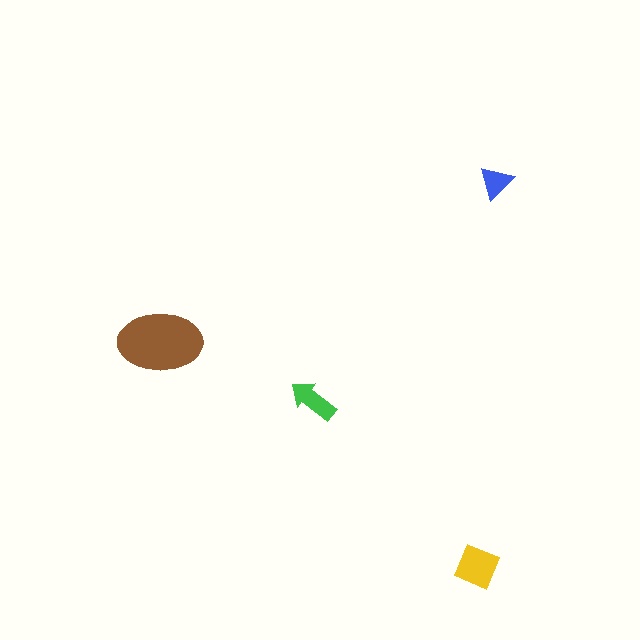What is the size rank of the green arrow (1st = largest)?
3rd.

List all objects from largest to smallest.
The brown ellipse, the yellow square, the green arrow, the blue triangle.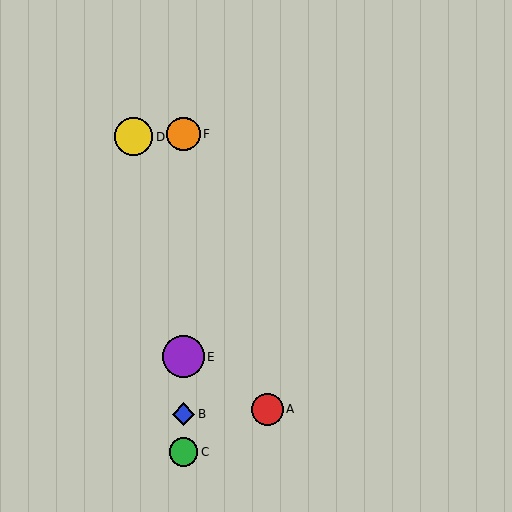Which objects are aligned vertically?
Objects B, C, E, F are aligned vertically.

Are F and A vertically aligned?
No, F is at x≈184 and A is at x≈267.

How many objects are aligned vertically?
4 objects (B, C, E, F) are aligned vertically.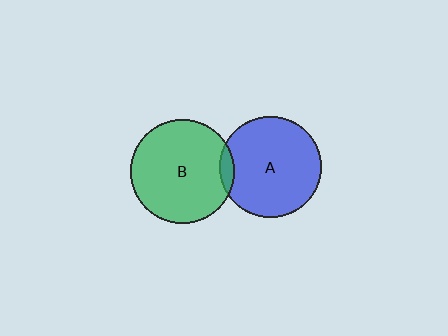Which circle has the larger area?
Circle B (green).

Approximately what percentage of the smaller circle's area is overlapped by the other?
Approximately 5%.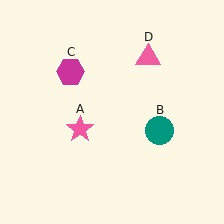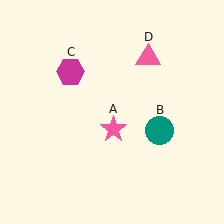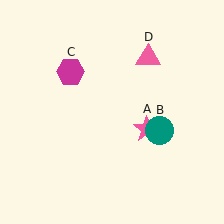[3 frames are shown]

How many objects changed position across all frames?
1 object changed position: pink star (object A).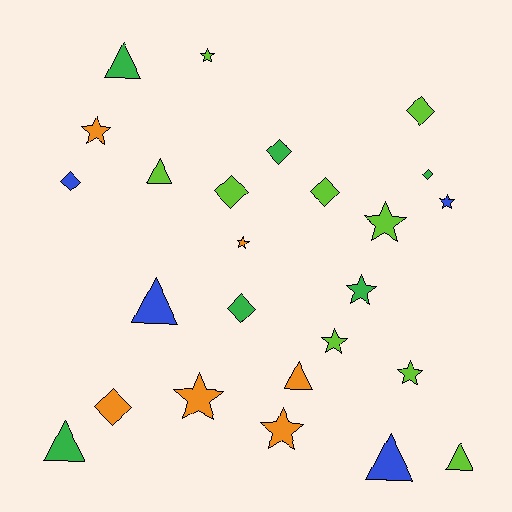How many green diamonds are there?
There are 3 green diamonds.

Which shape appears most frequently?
Star, with 10 objects.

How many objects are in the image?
There are 25 objects.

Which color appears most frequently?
Lime, with 9 objects.